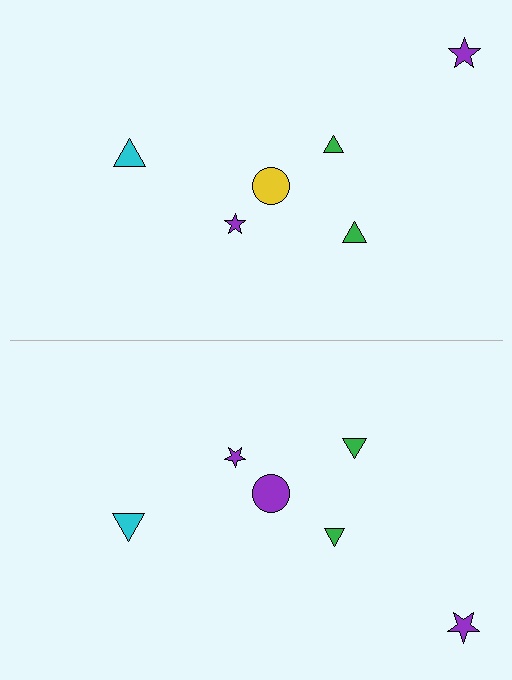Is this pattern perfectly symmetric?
No, the pattern is not perfectly symmetric. The purple circle on the bottom side breaks the symmetry — its mirror counterpart is yellow.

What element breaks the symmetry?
The purple circle on the bottom side breaks the symmetry — its mirror counterpart is yellow.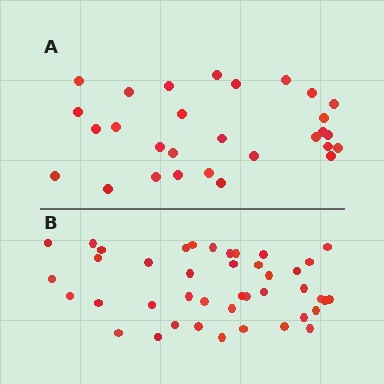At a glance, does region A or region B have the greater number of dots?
Region B (the bottom region) has more dots.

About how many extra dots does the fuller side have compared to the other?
Region B has approximately 15 more dots than region A.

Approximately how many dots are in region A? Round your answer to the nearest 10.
About 30 dots. (The exact count is 29, which rounds to 30.)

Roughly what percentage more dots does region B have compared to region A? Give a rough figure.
About 45% more.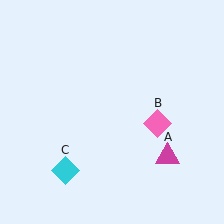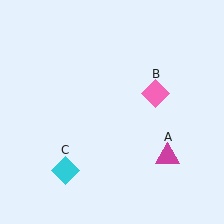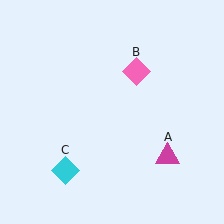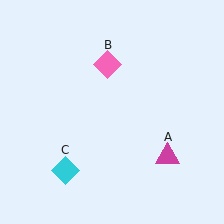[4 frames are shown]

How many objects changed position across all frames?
1 object changed position: pink diamond (object B).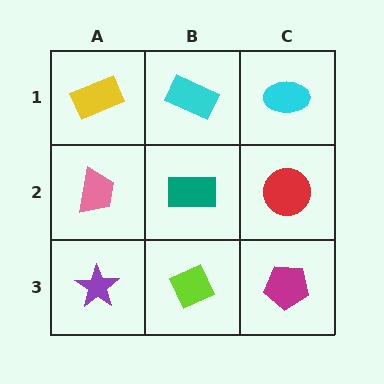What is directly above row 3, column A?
A pink trapezoid.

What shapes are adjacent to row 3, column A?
A pink trapezoid (row 2, column A), a lime diamond (row 3, column B).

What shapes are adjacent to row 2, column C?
A cyan ellipse (row 1, column C), a magenta pentagon (row 3, column C), a teal rectangle (row 2, column B).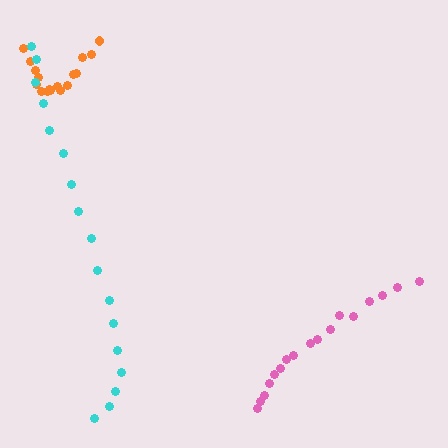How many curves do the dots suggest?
There are 3 distinct paths.